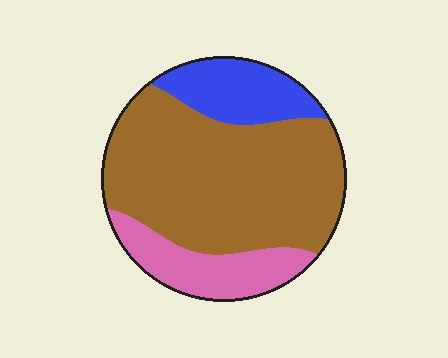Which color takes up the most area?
Brown, at roughly 65%.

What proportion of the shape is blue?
Blue covers roughly 15% of the shape.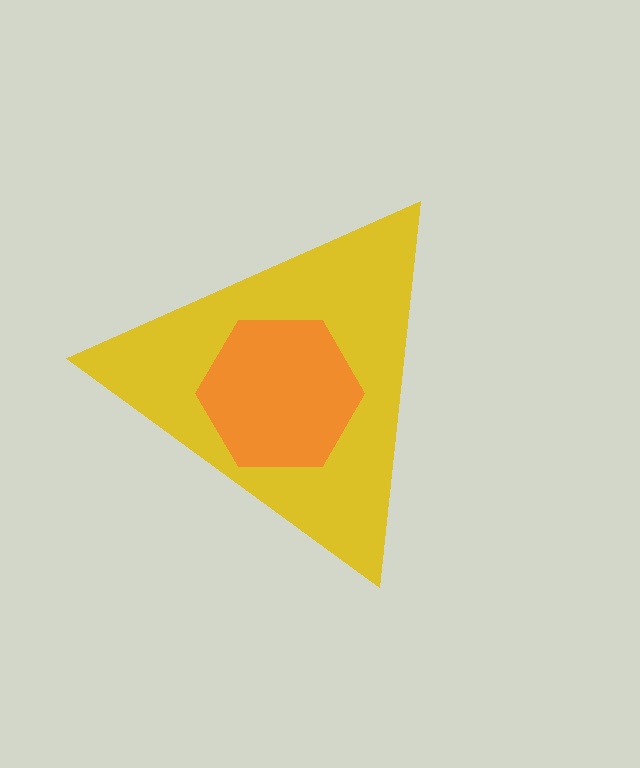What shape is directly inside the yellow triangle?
The orange hexagon.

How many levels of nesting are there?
2.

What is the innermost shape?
The orange hexagon.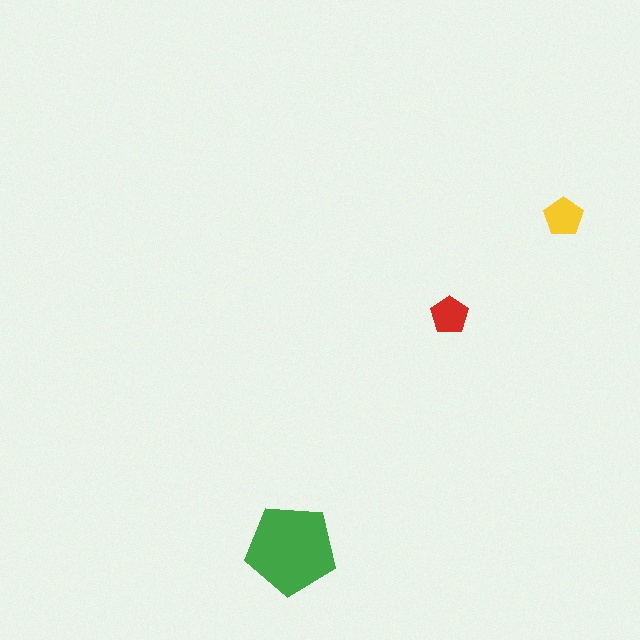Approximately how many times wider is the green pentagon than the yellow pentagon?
About 2.5 times wider.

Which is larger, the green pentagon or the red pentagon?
The green one.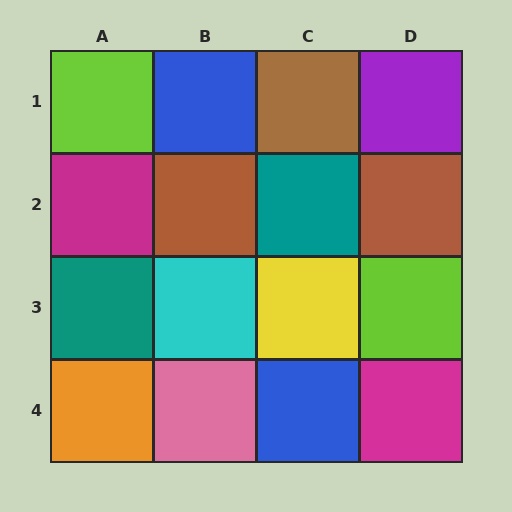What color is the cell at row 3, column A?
Teal.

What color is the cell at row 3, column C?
Yellow.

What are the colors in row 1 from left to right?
Lime, blue, brown, purple.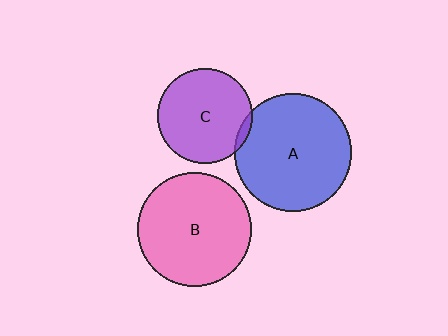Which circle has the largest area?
Circle A (blue).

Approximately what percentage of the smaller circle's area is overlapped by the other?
Approximately 5%.